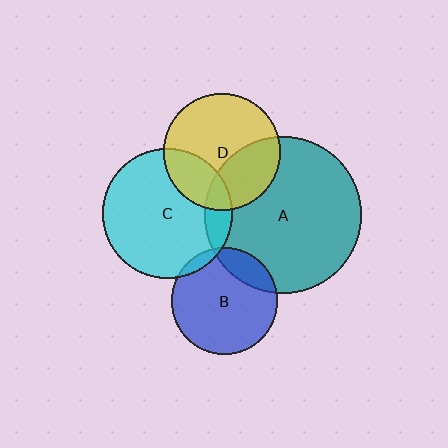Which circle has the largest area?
Circle A (teal).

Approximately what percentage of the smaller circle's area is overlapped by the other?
Approximately 5%.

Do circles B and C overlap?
Yes.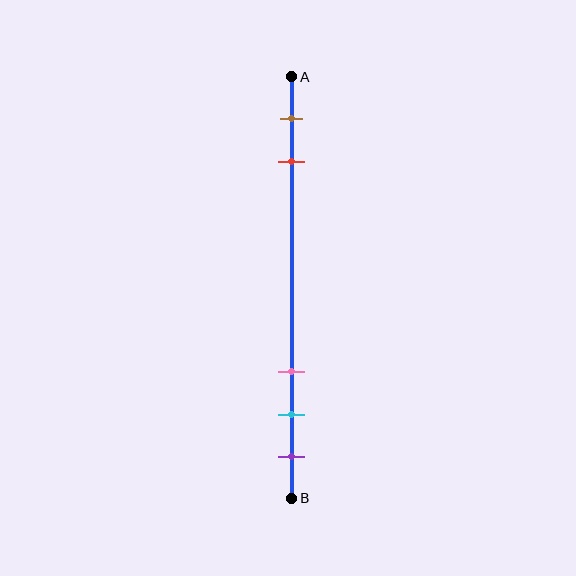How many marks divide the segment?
There are 5 marks dividing the segment.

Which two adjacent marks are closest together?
The cyan and purple marks are the closest adjacent pair.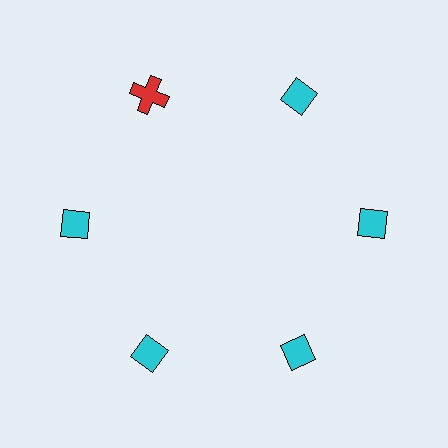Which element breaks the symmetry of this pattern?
The red cross at roughly the 11 o'clock position breaks the symmetry. All other shapes are cyan diamonds.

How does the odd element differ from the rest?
It differs in both color (red instead of cyan) and shape (cross instead of diamond).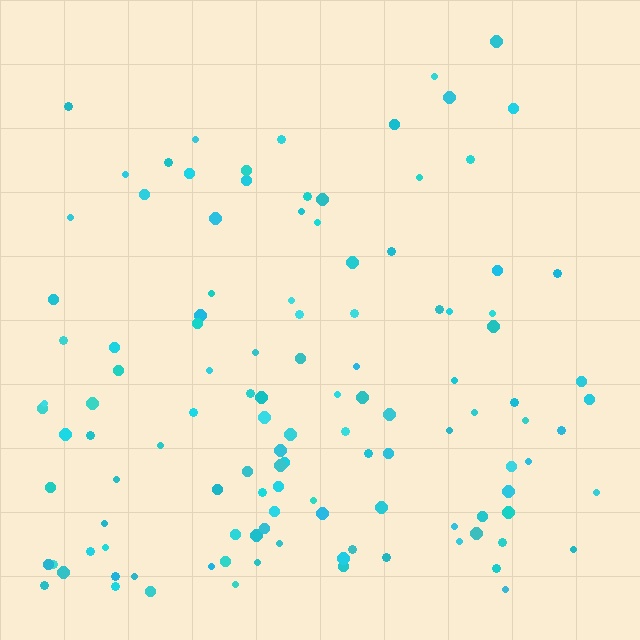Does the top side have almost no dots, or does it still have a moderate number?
Still a moderate number, just noticeably fewer than the bottom.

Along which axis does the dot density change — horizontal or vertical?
Vertical.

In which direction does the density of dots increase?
From top to bottom, with the bottom side densest.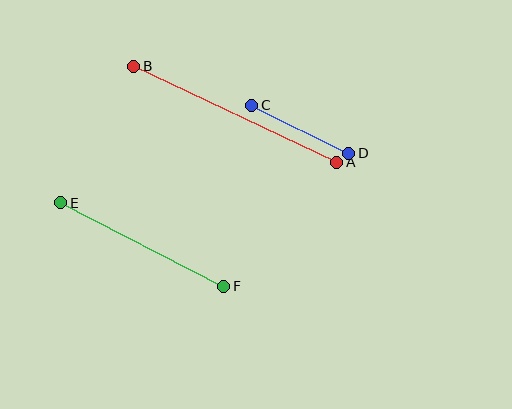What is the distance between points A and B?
The distance is approximately 225 pixels.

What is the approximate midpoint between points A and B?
The midpoint is at approximately (235, 114) pixels.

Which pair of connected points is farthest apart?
Points A and B are farthest apart.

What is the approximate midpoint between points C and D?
The midpoint is at approximately (300, 129) pixels.